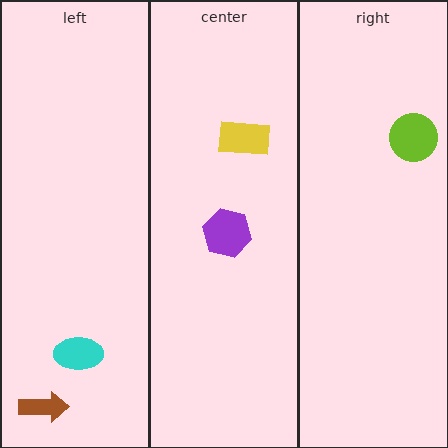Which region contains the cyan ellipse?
The left region.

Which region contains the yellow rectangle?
The center region.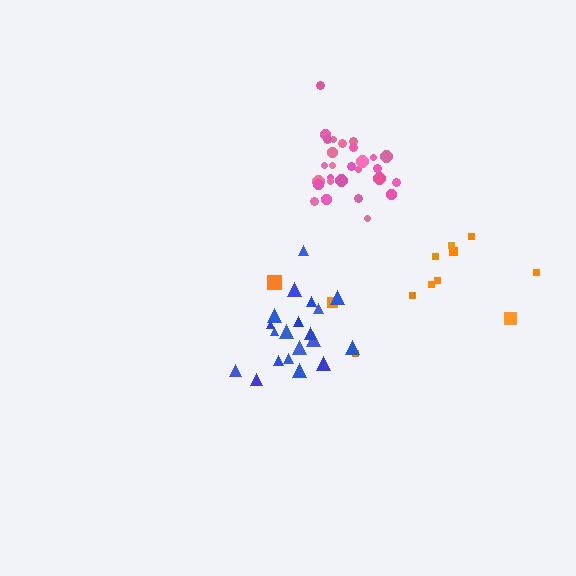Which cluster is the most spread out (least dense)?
Orange.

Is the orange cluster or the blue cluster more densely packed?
Blue.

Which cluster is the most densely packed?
Pink.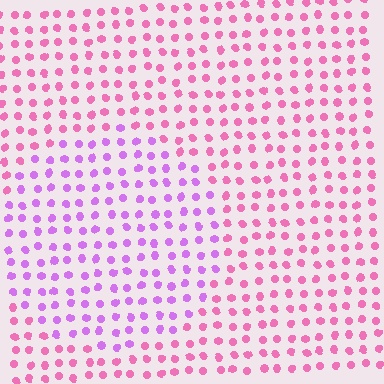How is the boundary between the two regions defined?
The boundary is defined purely by a slight shift in hue (about 39 degrees). Spacing, size, and orientation are identical on both sides.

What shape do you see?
I see a circle.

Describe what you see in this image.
The image is filled with small pink elements in a uniform arrangement. A circle-shaped region is visible where the elements are tinted to a slightly different hue, forming a subtle color boundary.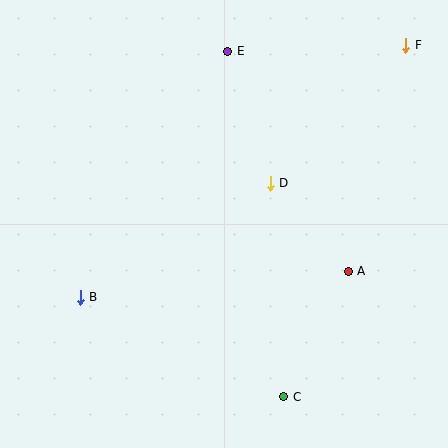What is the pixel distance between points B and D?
The distance between B and D is 222 pixels.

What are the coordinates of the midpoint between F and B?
The midpoint between F and B is at (243, 171).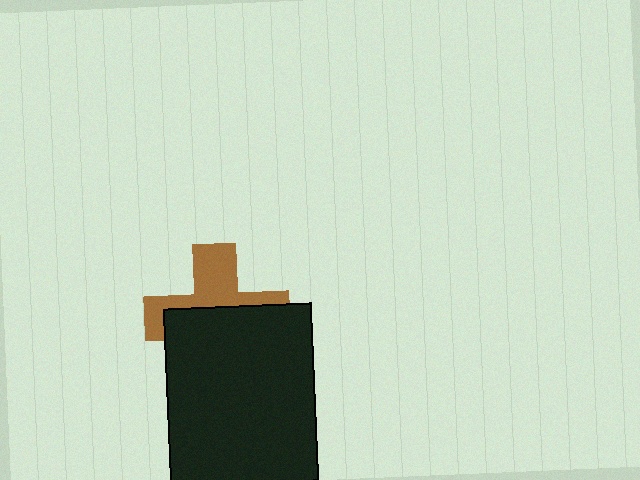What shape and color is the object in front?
The object in front is a black rectangle.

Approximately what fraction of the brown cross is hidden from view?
Roughly 58% of the brown cross is hidden behind the black rectangle.